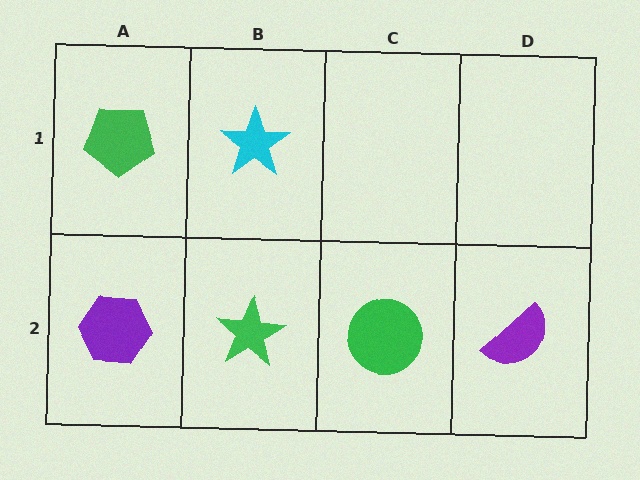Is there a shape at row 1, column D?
No, that cell is empty.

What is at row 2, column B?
A green star.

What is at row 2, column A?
A purple hexagon.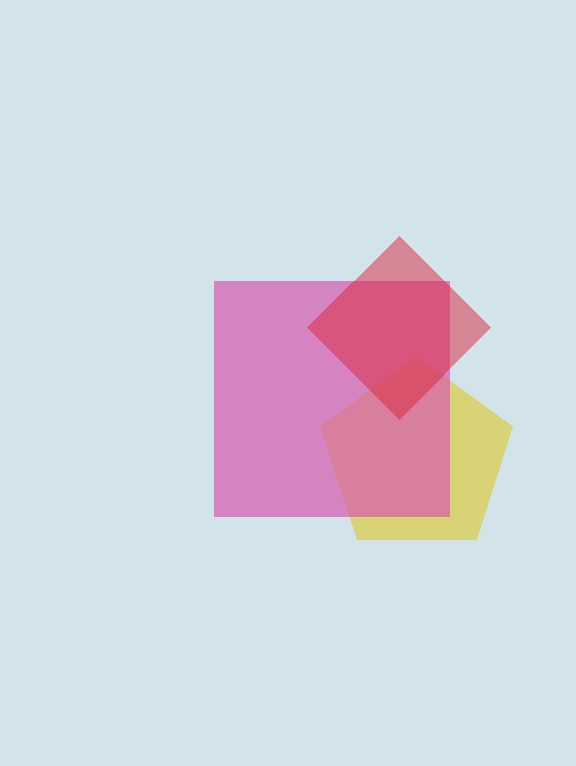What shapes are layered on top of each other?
The layered shapes are: a yellow pentagon, a pink square, a red diamond.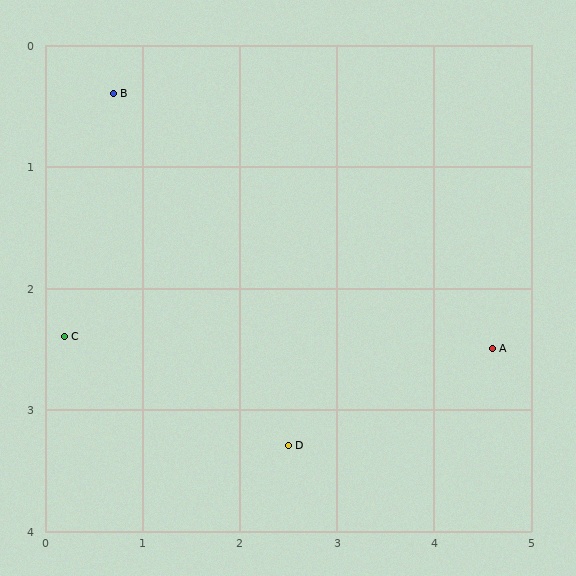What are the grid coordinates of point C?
Point C is at approximately (0.2, 2.4).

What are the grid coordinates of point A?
Point A is at approximately (4.6, 2.5).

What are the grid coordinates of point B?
Point B is at approximately (0.7, 0.4).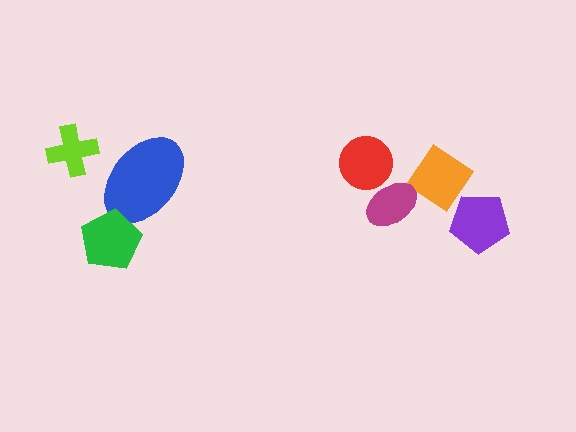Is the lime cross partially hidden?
No, no other shape covers it.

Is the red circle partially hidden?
Yes, it is partially covered by another shape.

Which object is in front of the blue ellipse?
The green pentagon is in front of the blue ellipse.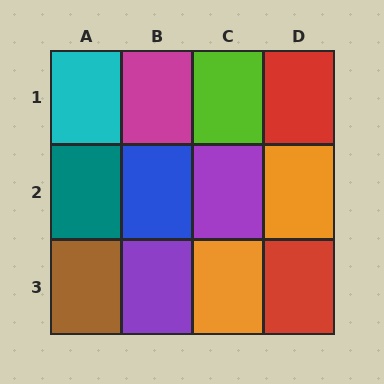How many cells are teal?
1 cell is teal.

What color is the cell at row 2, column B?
Blue.